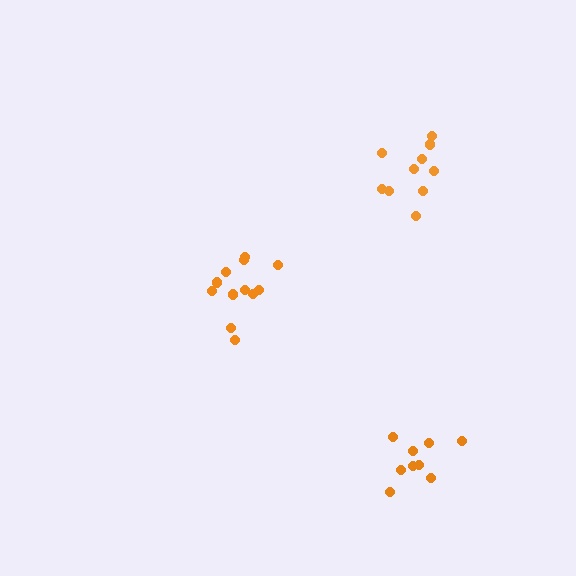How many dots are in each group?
Group 1: 13 dots, Group 2: 9 dots, Group 3: 10 dots (32 total).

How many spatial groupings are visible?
There are 3 spatial groupings.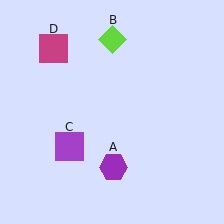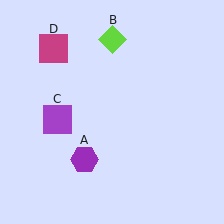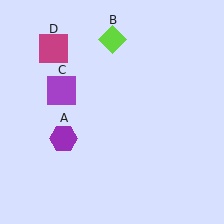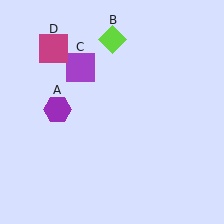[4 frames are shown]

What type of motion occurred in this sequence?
The purple hexagon (object A), purple square (object C) rotated clockwise around the center of the scene.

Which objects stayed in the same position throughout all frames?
Lime diamond (object B) and magenta square (object D) remained stationary.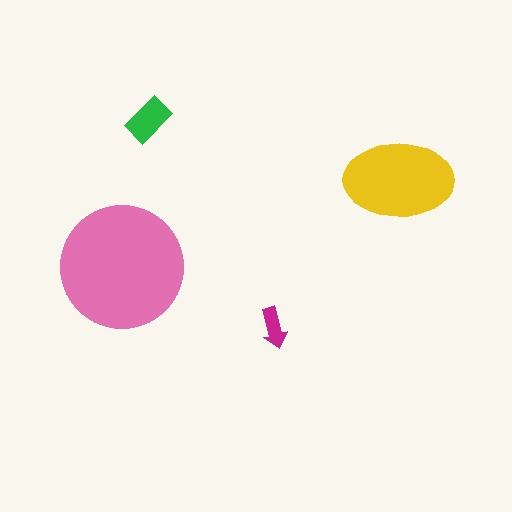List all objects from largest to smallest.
The pink circle, the yellow ellipse, the green rectangle, the magenta arrow.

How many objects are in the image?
There are 4 objects in the image.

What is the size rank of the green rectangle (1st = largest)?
3rd.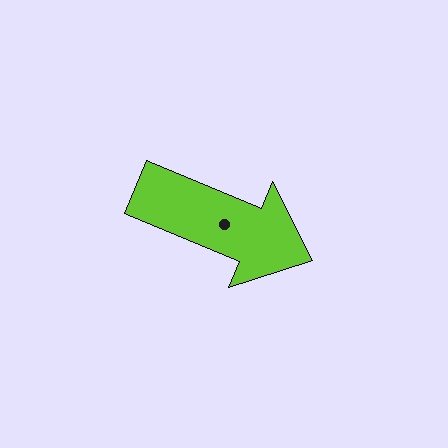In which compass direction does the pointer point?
East.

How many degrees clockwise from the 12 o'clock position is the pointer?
Approximately 112 degrees.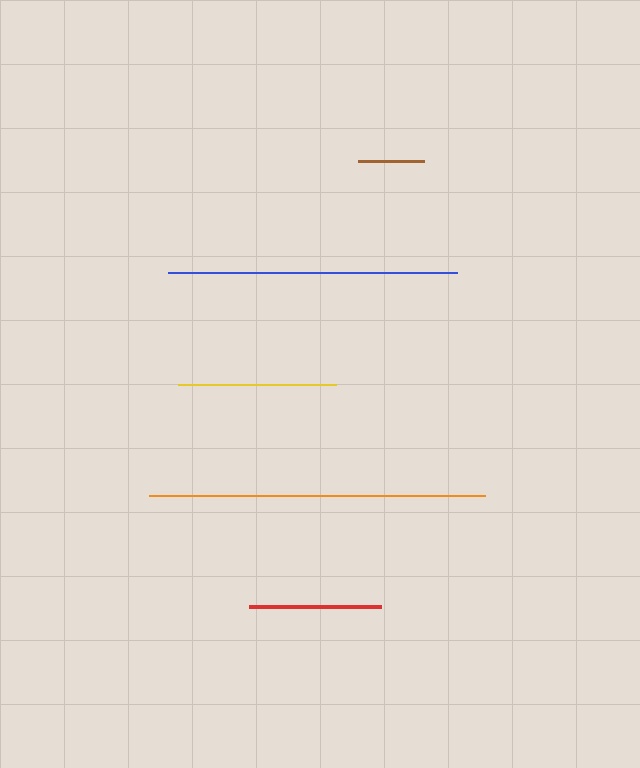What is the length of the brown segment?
The brown segment is approximately 66 pixels long.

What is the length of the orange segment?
The orange segment is approximately 336 pixels long.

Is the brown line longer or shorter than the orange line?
The orange line is longer than the brown line.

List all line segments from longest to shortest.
From longest to shortest: orange, blue, yellow, red, brown.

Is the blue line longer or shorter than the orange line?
The orange line is longer than the blue line.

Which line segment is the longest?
The orange line is the longest at approximately 336 pixels.